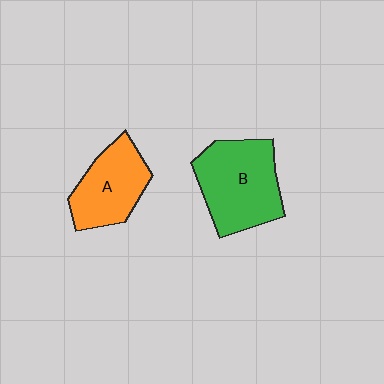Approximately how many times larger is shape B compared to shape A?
Approximately 1.3 times.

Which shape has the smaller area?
Shape A (orange).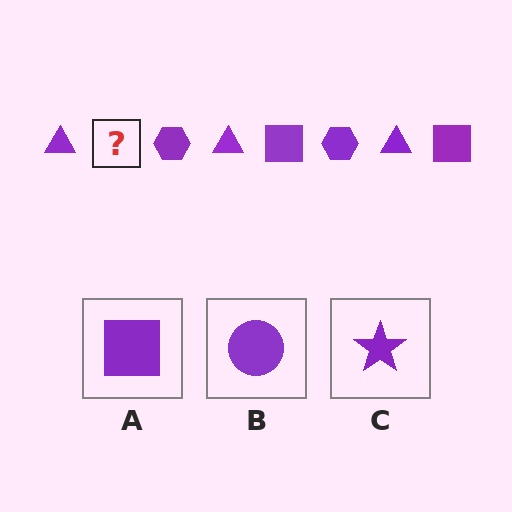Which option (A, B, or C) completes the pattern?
A.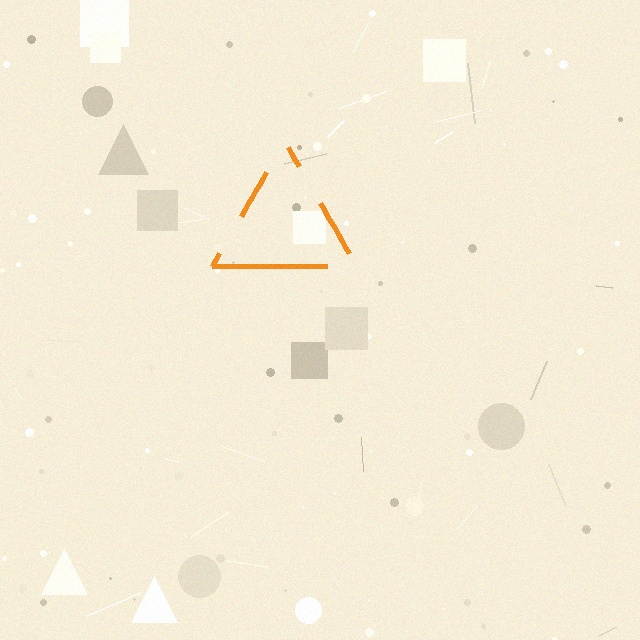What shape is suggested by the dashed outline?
The dashed outline suggests a triangle.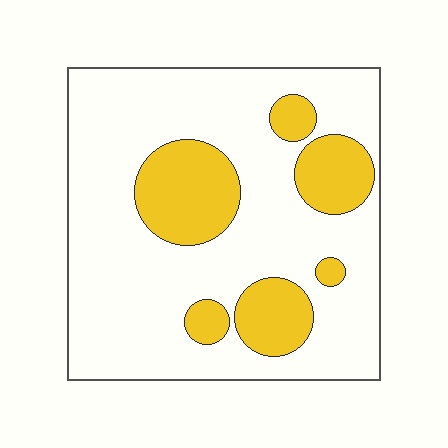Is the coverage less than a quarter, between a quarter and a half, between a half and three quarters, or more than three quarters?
Less than a quarter.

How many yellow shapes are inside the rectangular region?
6.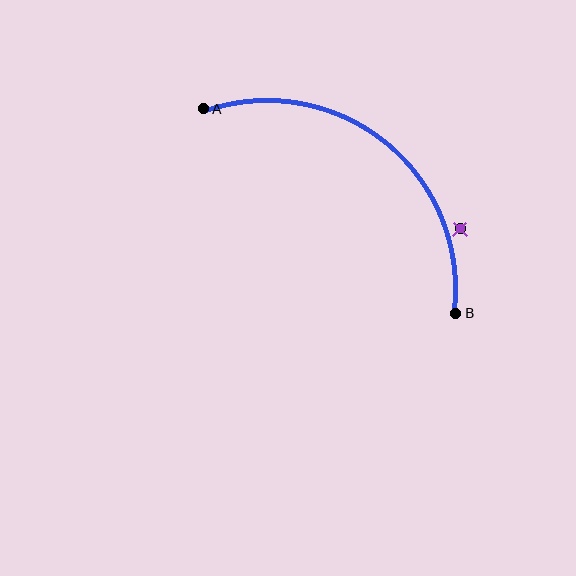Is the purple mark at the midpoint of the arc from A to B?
No — the purple mark does not lie on the arc at all. It sits slightly outside the curve.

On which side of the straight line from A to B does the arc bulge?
The arc bulges above and to the right of the straight line connecting A and B.